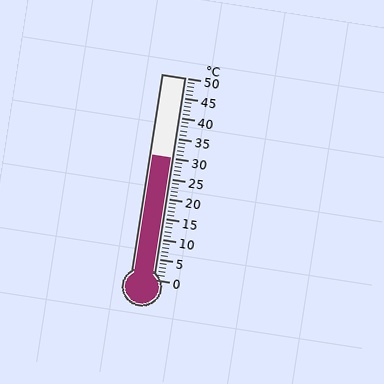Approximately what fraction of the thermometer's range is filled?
The thermometer is filled to approximately 60% of its range.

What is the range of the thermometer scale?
The thermometer scale ranges from 0°C to 50°C.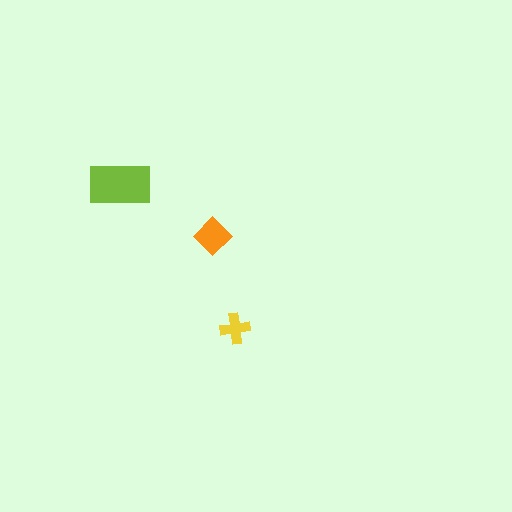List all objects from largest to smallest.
The lime rectangle, the orange diamond, the yellow cross.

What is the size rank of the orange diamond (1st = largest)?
2nd.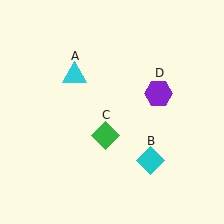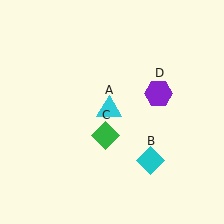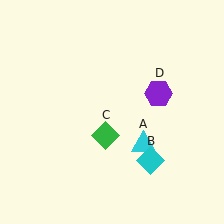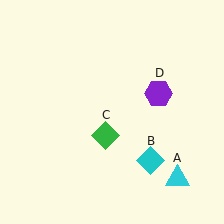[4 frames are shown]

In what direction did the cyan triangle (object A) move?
The cyan triangle (object A) moved down and to the right.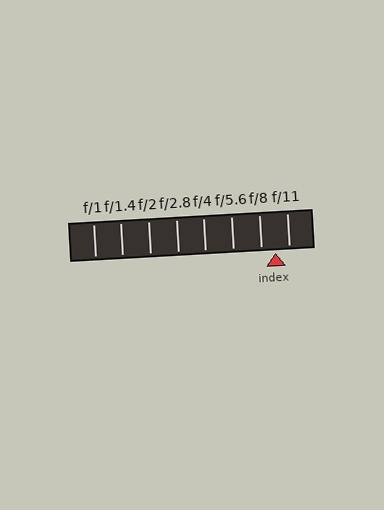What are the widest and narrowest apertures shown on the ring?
The widest aperture shown is f/1 and the narrowest is f/11.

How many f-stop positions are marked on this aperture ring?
There are 8 f-stop positions marked.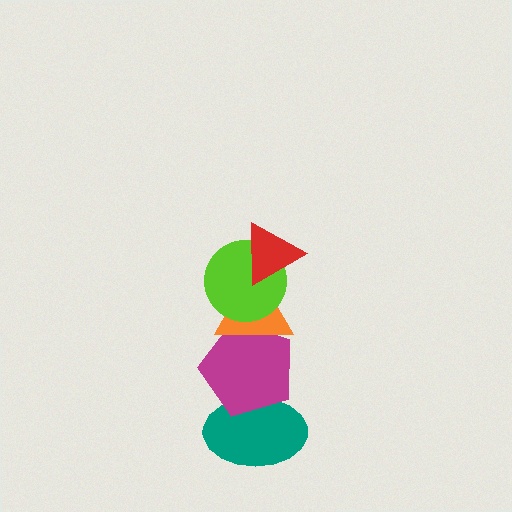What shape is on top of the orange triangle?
The lime circle is on top of the orange triangle.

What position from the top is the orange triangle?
The orange triangle is 3rd from the top.